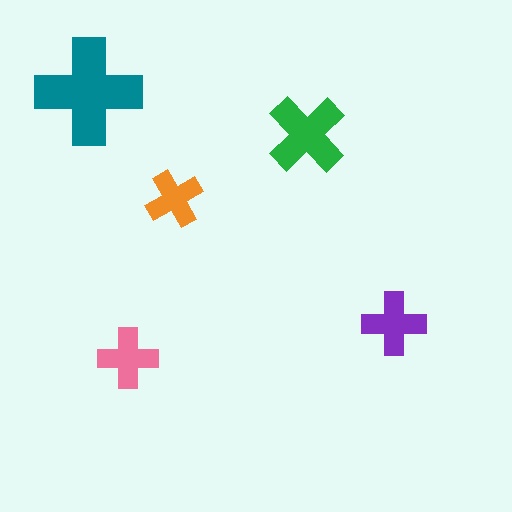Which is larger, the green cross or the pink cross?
The green one.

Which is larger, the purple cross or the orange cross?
The purple one.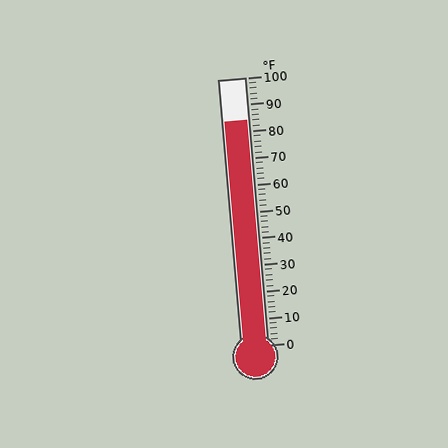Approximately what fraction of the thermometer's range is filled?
The thermometer is filled to approximately 85% of its range.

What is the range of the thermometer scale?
The thermometer scale ranges from 0°F to 100°F.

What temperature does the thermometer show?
The thermometer shows approximately 84°F.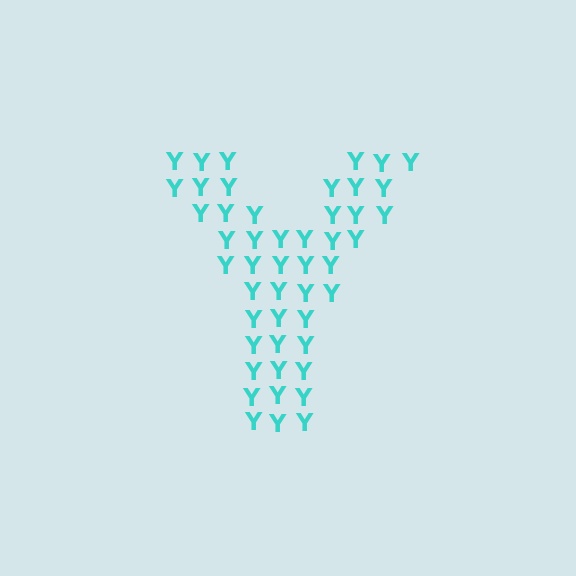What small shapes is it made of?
It is made of small letter Y's.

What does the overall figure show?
The overall figure shows the letter Y.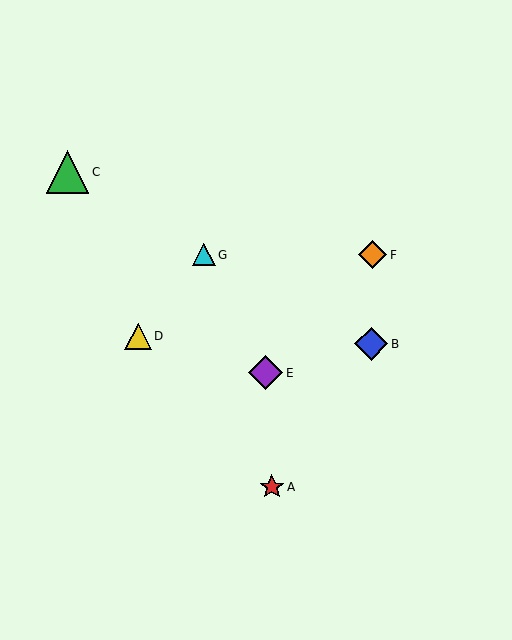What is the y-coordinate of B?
Object B is at y≈344.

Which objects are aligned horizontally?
Objects F, G are aligned horizontally.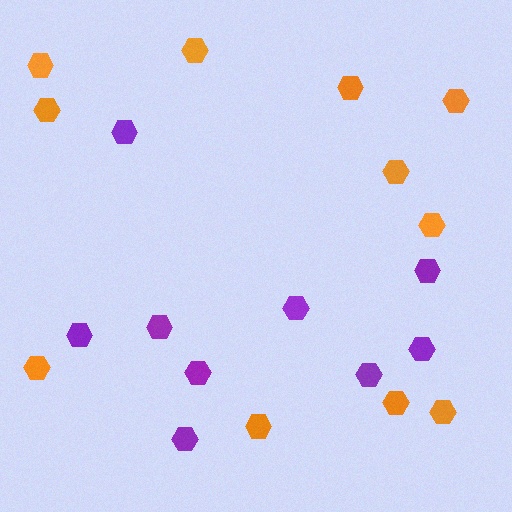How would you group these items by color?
There are 2 groups: one group of orange hexagons (11) and one group of purple hexagons (9).